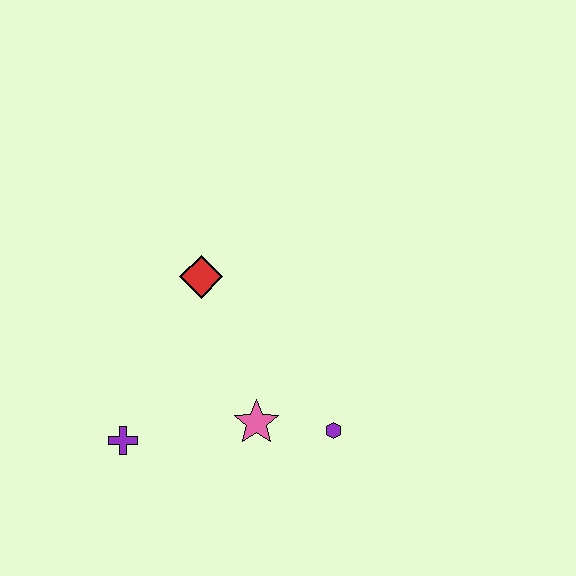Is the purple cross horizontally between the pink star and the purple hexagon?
No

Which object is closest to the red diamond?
The pink star is closest to the red diamond.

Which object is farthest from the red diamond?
The purple hexagon is farthest from the red diamond.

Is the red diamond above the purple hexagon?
Yes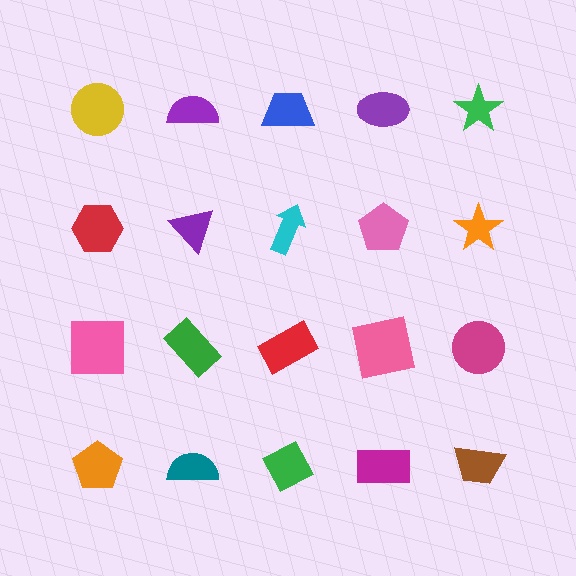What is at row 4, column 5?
A brown trapezoid.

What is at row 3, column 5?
A magenta circle.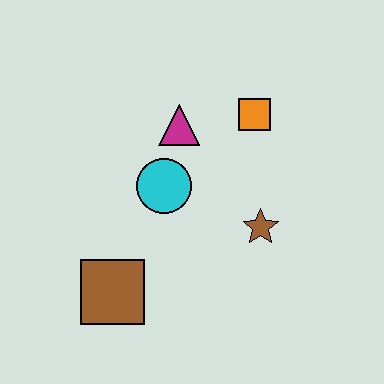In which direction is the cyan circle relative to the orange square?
The cyan circle is to the left of the orange square.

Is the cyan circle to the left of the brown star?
Yes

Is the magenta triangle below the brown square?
No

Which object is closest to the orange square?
The magenta triangle is closest to the orange square.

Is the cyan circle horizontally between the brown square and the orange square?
Yes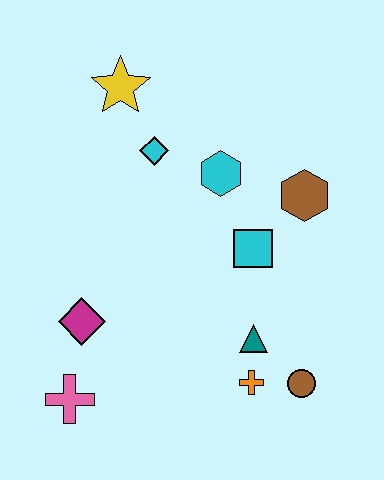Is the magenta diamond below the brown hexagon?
Yes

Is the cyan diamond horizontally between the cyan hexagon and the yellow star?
Yes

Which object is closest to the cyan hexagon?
The cyan diamond is closest to the cyan hexagon.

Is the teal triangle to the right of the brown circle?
No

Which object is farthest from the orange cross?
The yellow star is farthest from the orange cross.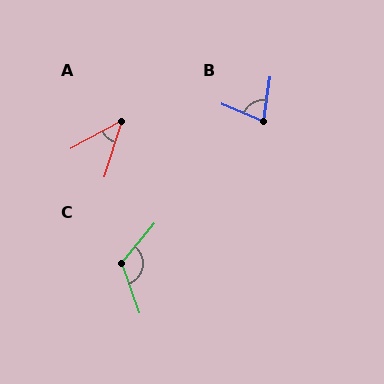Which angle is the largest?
C, at approximately 121 degrees.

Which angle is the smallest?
A, at approximately 44 degrees.